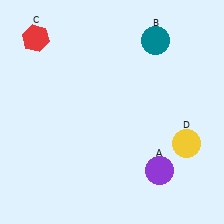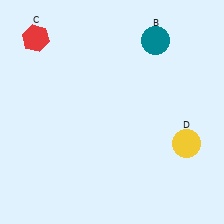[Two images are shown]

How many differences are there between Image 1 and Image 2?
There is 1 difference between the two images.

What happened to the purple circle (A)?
The purple circle (A) was removed in Image 2. It was in the bottom-right area of Image 1.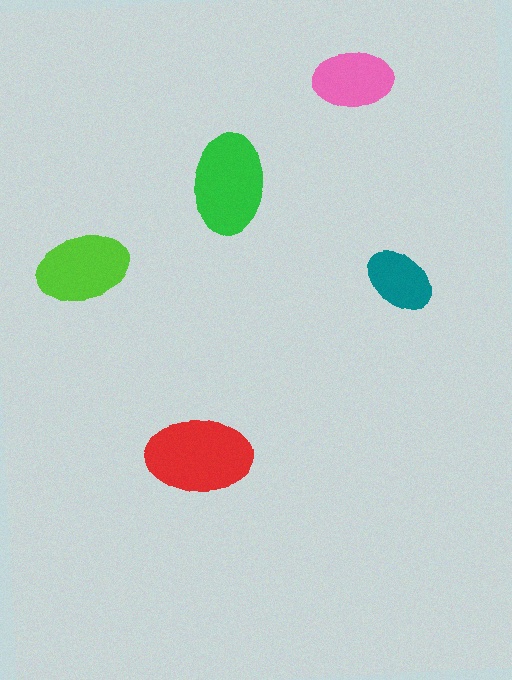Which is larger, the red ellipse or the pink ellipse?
The red one.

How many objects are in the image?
There are 5 objects in the image.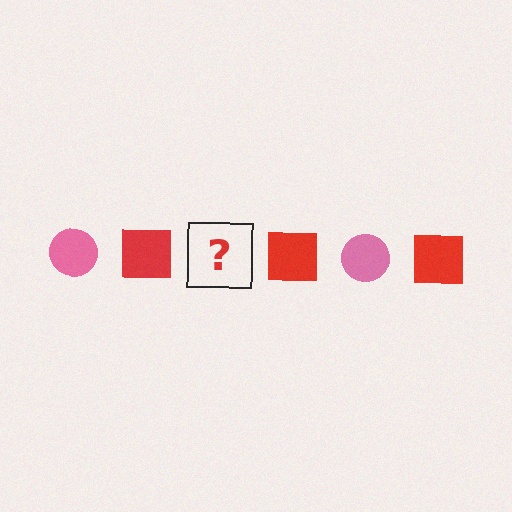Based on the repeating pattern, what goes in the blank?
The blank should be a pink circle.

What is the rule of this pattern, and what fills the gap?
The rule is that the pattern alternates between pink circle and red square. The gap should be filled with a pink circle.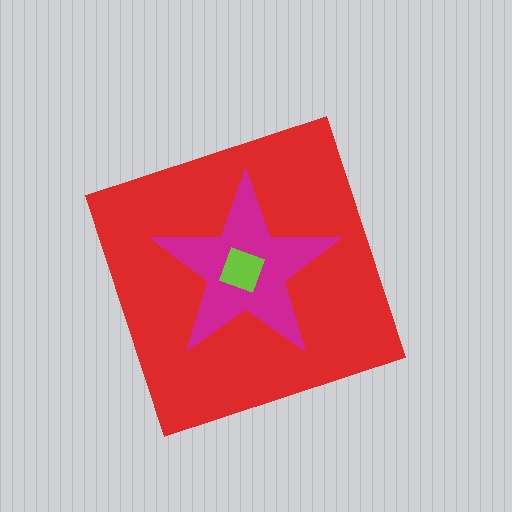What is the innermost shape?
The lime square.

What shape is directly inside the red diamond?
The magenta star.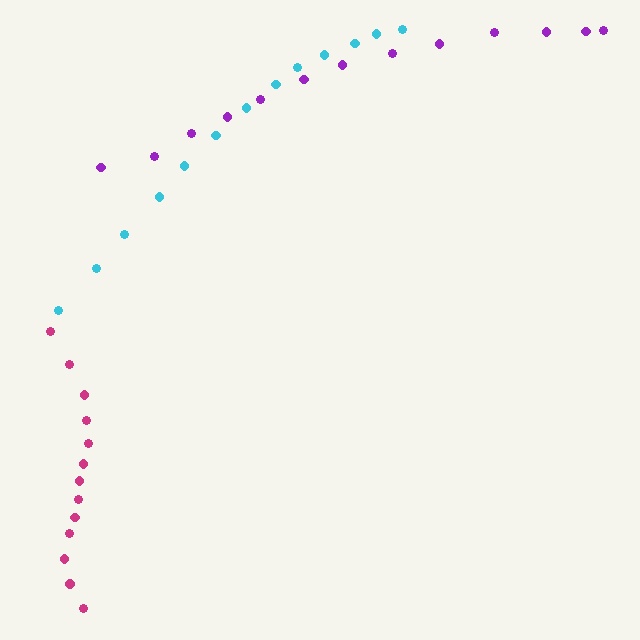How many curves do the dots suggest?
There are 3 distinct paths.